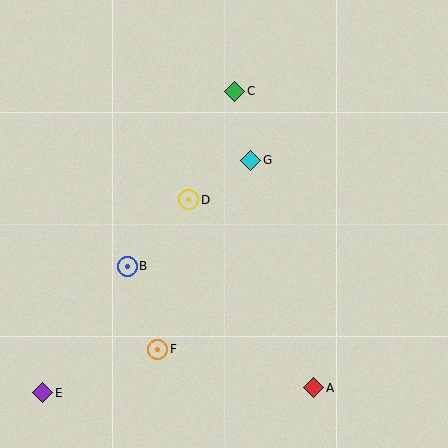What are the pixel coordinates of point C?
Point C is at (235, 91).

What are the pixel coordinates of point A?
Point A is at (314, 388).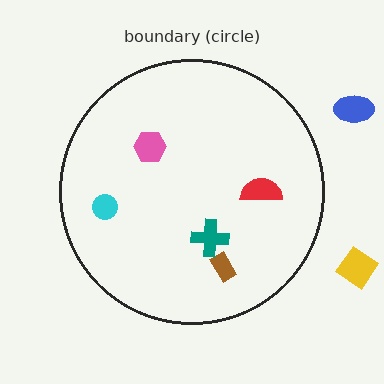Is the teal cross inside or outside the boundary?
Inside.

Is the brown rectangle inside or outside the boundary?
Inside.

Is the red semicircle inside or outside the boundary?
Inside.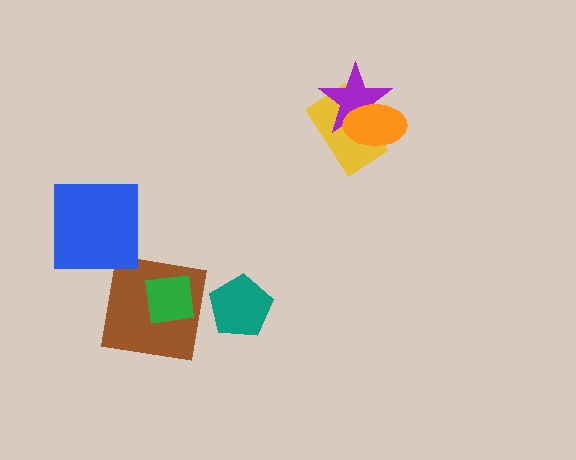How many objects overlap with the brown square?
1 object overlaps with the brown square.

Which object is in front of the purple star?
The orange ellipse is in front of the purple star.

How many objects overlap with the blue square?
0 objects overlap with the blue square.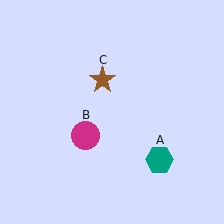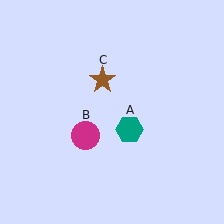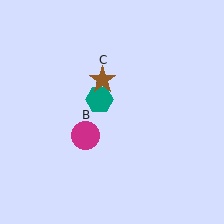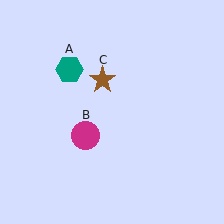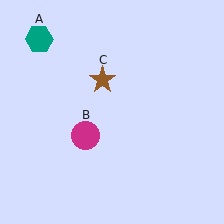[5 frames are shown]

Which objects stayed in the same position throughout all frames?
Magenta circle (object B) and brown star (object C) remained stationary.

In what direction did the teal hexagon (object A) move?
The teal hexagon (object A) moved up and to the left.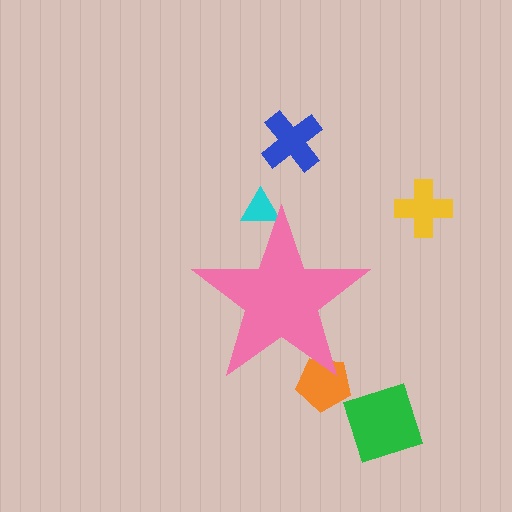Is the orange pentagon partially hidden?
Yes, the orange pentagon is partially hidden behind the pink star.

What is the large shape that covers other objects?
A pink star.